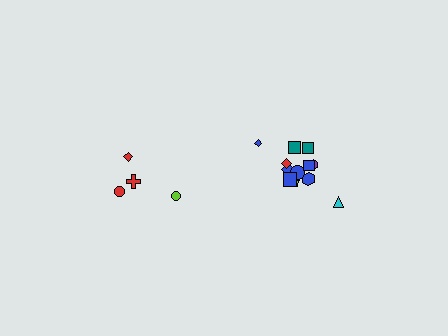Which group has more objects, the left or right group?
The right group.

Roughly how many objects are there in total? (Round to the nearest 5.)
Roughly 15 objects in total.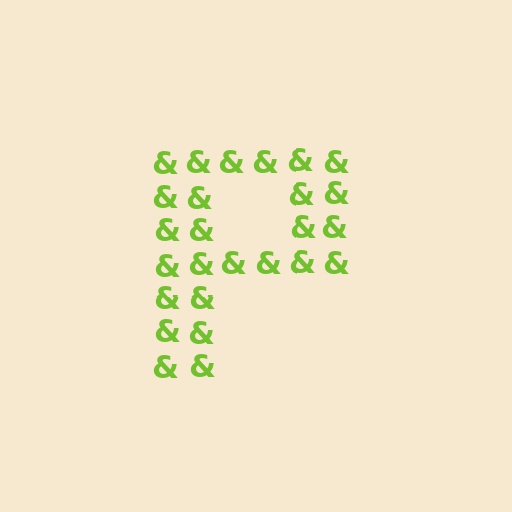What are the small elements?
The small elements are ampersands.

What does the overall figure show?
The overall figure shows the letter P.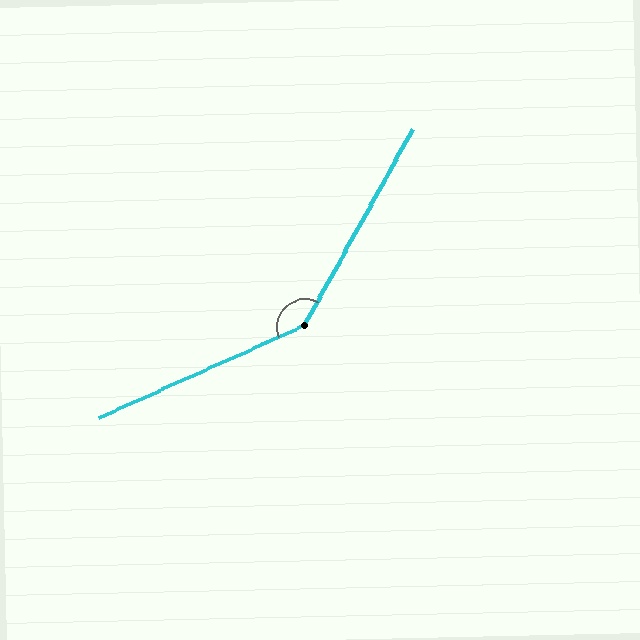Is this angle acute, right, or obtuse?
It is obtuse.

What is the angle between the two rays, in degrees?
Approximately 143 degrees.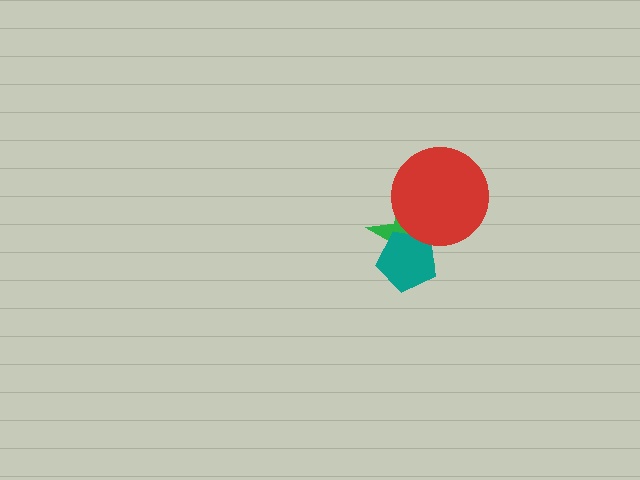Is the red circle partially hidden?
No, no other shape covers it.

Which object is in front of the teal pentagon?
The red circle is in front of the teal pentagon.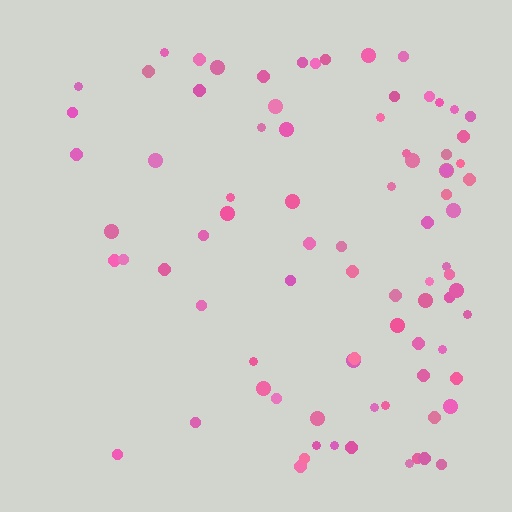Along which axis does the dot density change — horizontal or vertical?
Horizontal.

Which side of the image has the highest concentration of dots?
The right.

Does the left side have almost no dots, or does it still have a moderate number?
Still a moderate number, just noticeably fewer than the right.